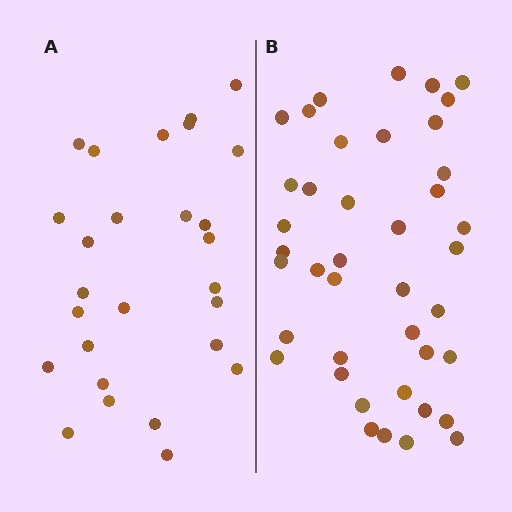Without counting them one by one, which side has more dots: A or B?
Region B (the right region) has more dots.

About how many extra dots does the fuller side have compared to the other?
Region B has approximately 15 more dots than region A.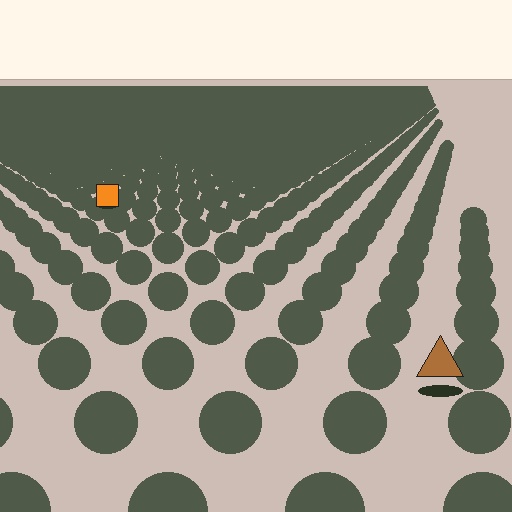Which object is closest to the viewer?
The brown triangle is closest. The texture marks near it are larger and more spread out.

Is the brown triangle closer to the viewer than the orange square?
Yes. The brown triangle is closer — you can tell from the texture gradient: the ground texture is coarser near it.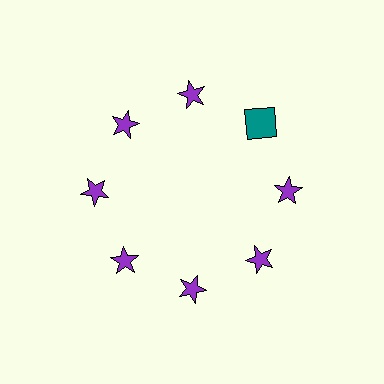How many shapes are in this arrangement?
There are 8 shapes arranged in a ring pattern.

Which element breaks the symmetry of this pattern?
The teal square at roughly the 2 o'clock position breaks the symmetry. All other shapes are purple stars.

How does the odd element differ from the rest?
It differs in both color (teal instead of purple) and shape (square instead of star).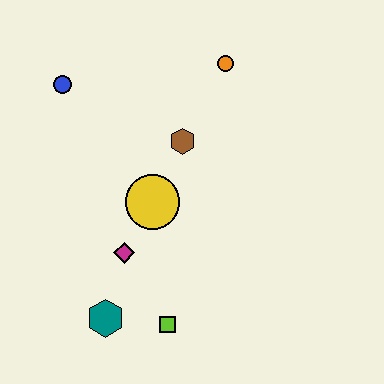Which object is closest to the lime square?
The teal hexagon is closest to the lime square.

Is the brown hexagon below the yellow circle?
No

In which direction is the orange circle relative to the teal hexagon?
The orange circle is above the teal hexagon.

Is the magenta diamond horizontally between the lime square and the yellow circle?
No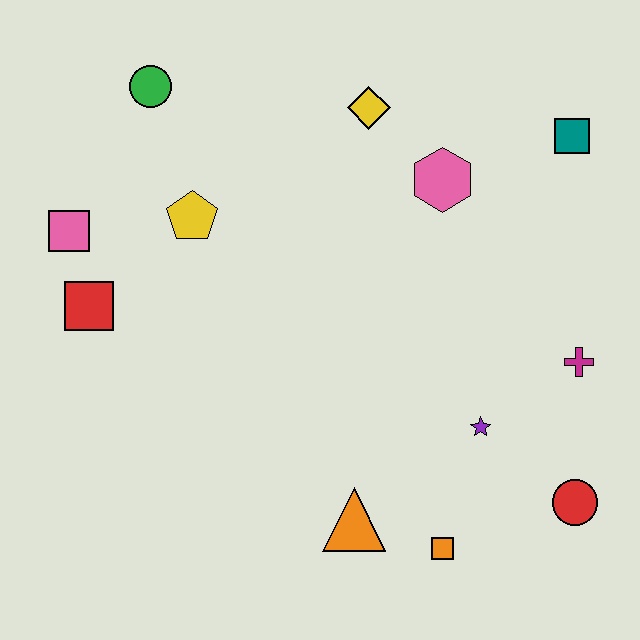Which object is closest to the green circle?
The yellow pentagon is closest to the green circle.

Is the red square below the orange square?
No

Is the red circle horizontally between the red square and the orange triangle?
No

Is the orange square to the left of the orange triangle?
No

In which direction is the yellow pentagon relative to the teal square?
The yellow pentagon is to the left of the teal square.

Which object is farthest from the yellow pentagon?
The red circle is farthest from the yellow pentagon.